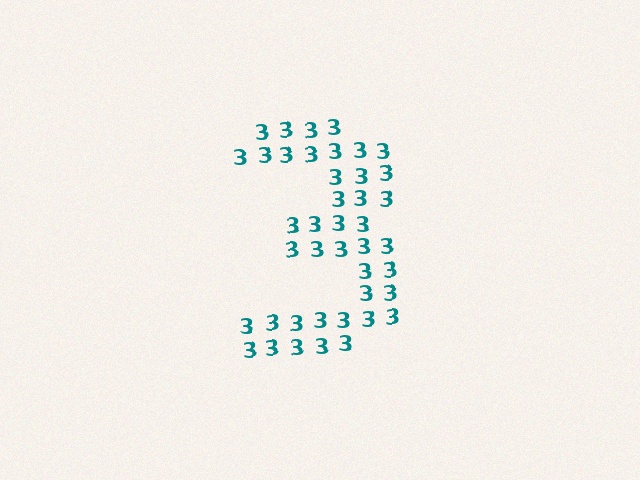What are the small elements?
The small elements are digit 3's.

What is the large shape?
The large shape is the digit 3.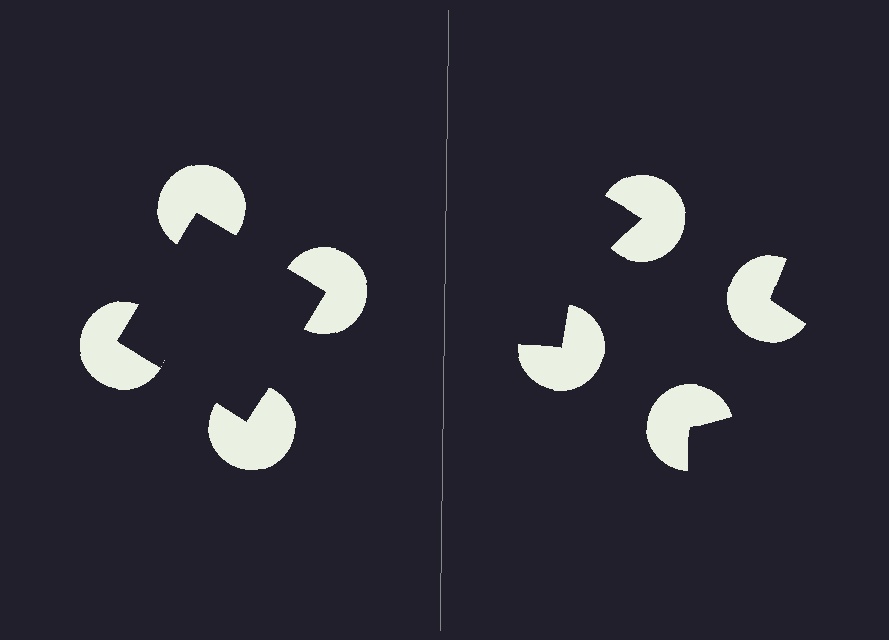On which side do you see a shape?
An illusory square appears on the left side. On the right side the wedge cuts are rotated, so no coherent shape forms.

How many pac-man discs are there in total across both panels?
8 — 4 on each side.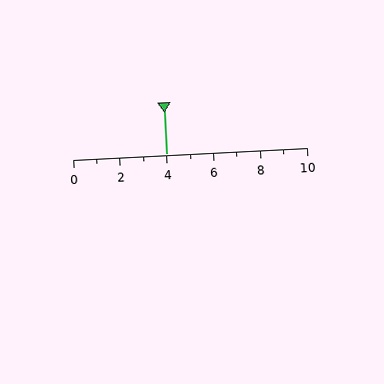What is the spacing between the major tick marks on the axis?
The major ticks are spaced 2 apart.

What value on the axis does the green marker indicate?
The marker indicates approximately 4.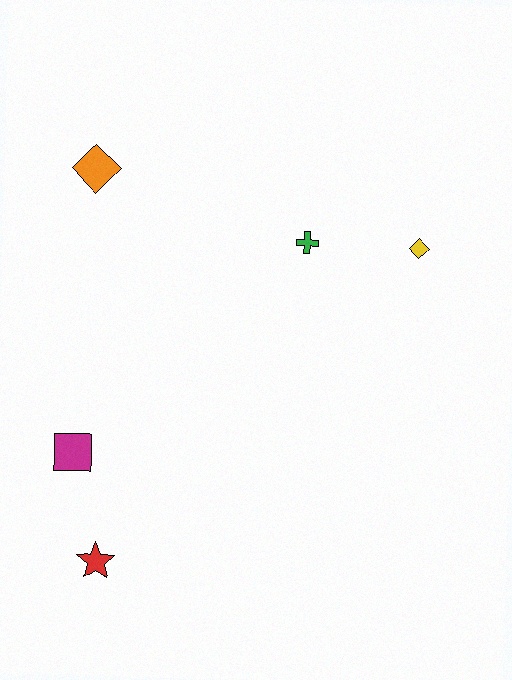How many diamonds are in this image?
There are 2 diamonds.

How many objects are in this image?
There are 5 objects.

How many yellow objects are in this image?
There is 1 yellow object.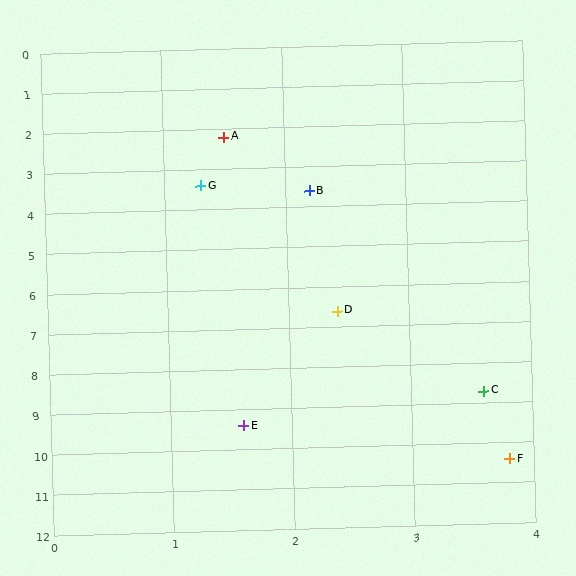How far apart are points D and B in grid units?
Points D and B are about 3.0 grid units apart.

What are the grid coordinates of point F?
Point F is at approximately (3.8, 10.4).